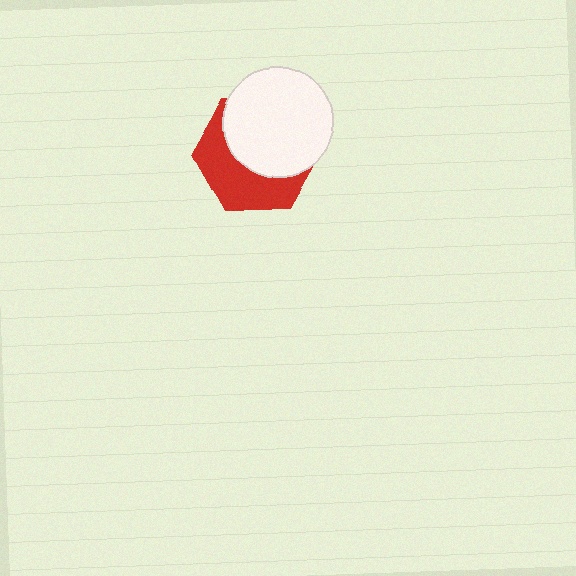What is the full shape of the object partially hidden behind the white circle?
The partially hidden object is a red hexagon.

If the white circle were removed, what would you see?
You would see the complete red hexagon.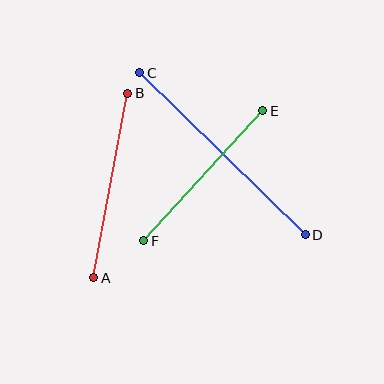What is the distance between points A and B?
The distance is approximately 188 pixels.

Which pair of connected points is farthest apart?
Points C and D are farthest apart.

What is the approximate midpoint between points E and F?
The midpoint is at approximately (203, 176) pixels.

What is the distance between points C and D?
The distance is approximately 231 pixels.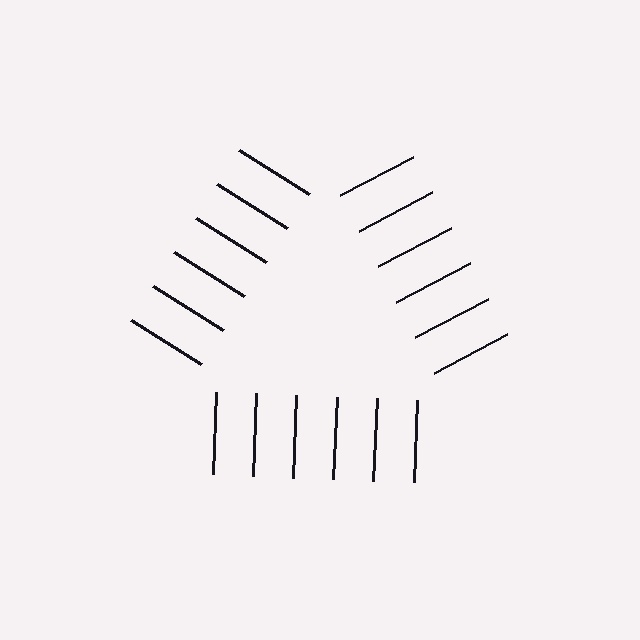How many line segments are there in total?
18 — 6 along each of the 3 edges.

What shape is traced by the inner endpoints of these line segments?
An illusory triangle — the line segments terminate on its edges but no continuous stroke is drawn.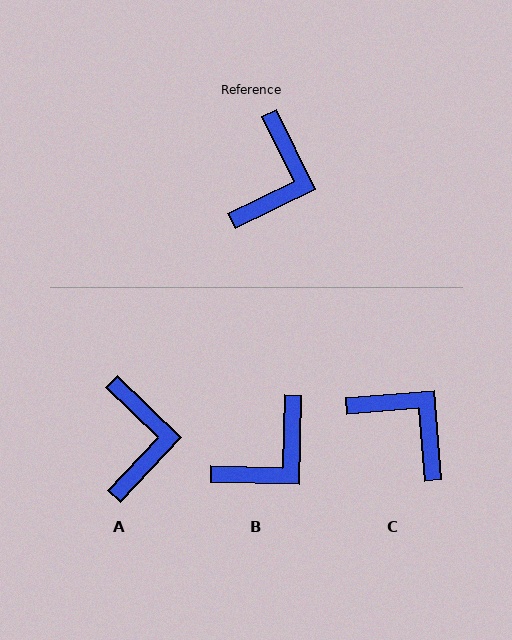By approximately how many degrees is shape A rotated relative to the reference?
Approximately 21 degrees counter-clockwise.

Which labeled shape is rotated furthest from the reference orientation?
C, about 69 degrees away.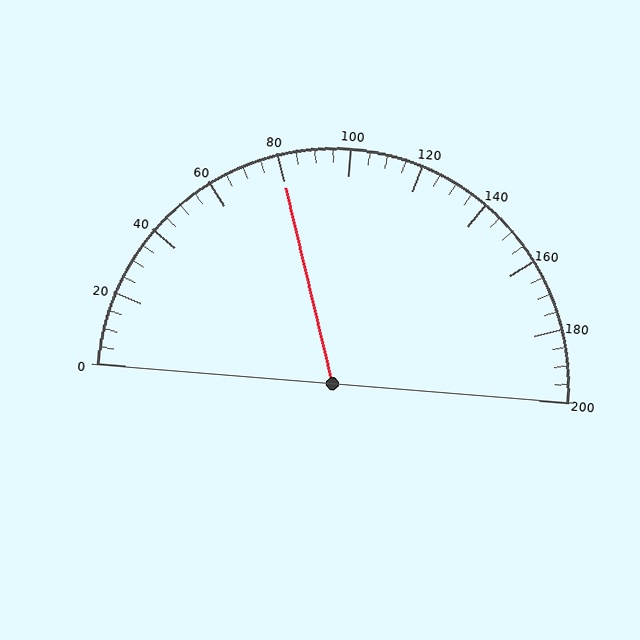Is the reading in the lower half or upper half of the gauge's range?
The reading is in the lower half of the range (0 to 200).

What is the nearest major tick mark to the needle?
The nearest major tick mark is 80.